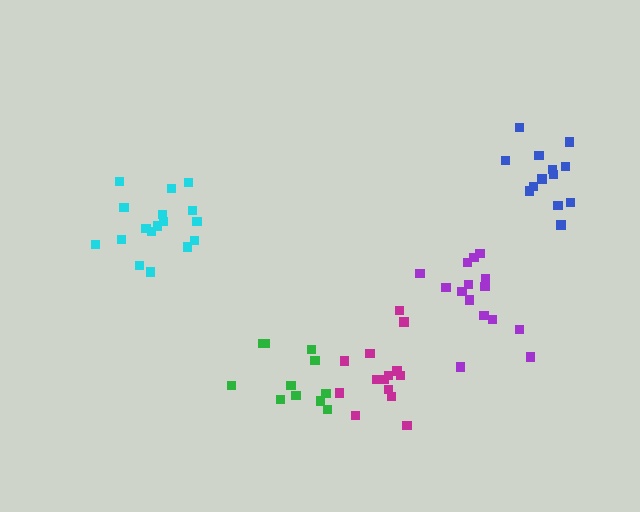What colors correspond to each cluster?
The clusters are colored: green, purple, cyan, blue, magenta.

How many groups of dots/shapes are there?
There are 5 groups.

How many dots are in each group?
Group 1: 11 dots, Group 2: 15 dots, Group 3: 17 dots, Group 4: 13 dots, Group 5: 14 dots (70 total).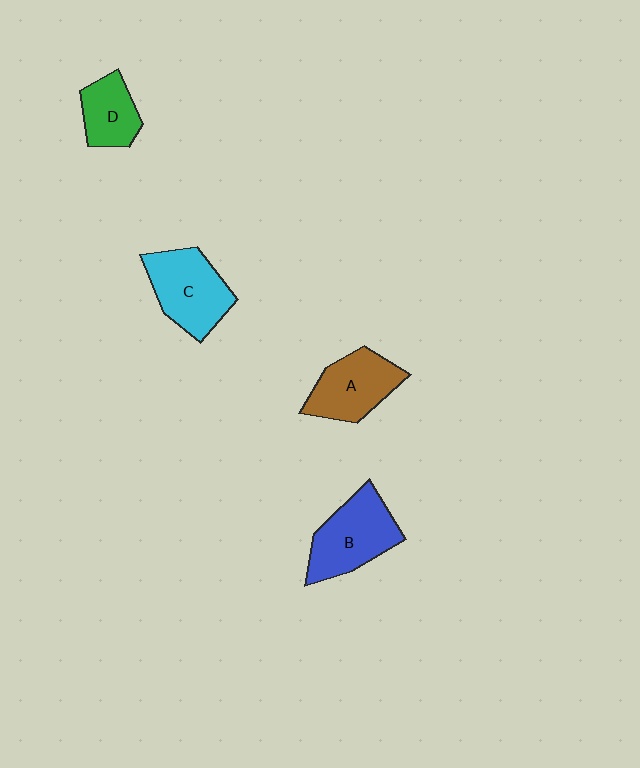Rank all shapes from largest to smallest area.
From largest to smallest: B (blue), C (cyan), A (brown), D (green).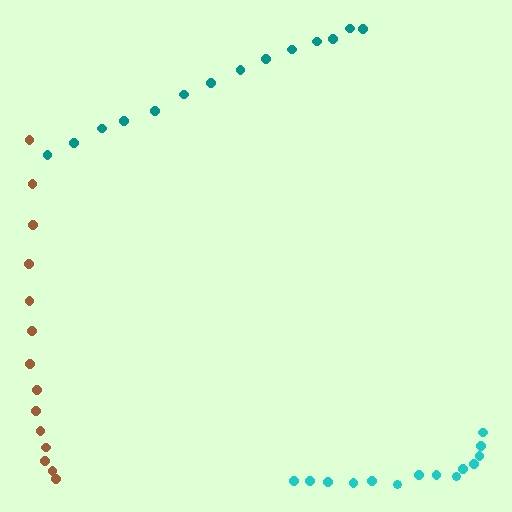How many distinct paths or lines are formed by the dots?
There are 3 distinct paths.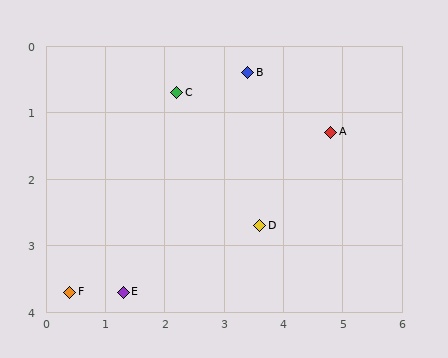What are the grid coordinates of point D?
Point D is at approximately (3.6, 2.7).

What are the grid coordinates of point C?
Point C is at approximately (2.2, 0.7).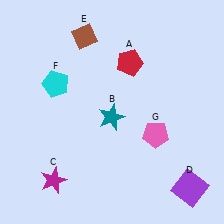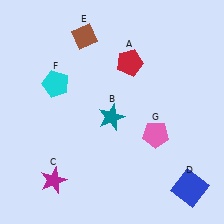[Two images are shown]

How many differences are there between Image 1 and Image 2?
There is 1 difference between the two images.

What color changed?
The square (D) changed from purple in Image 1 to blue in Image 2.